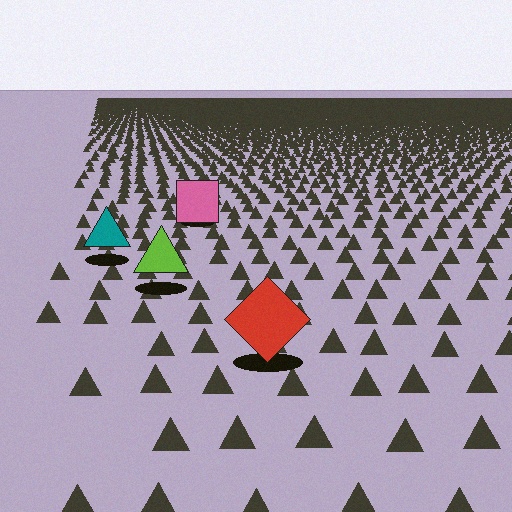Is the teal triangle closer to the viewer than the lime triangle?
No. The lime triangle is closer — you can tell from the texture gradient: the ground texture is coarser near it.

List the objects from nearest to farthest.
From nearest to farthest: the red diamond, the lime triangle, the teal triangle, the pink square.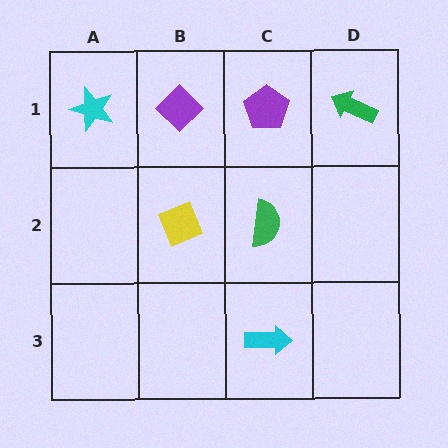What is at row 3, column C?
A cyan arrow.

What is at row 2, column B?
A yellow diamond.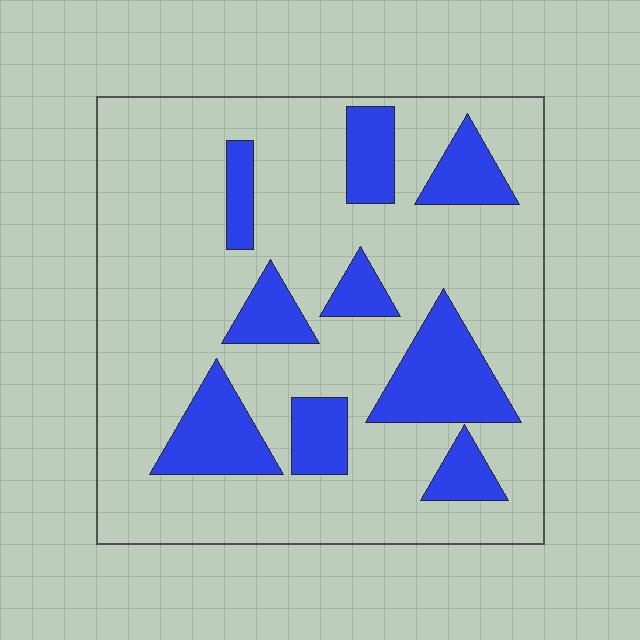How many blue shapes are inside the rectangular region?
9.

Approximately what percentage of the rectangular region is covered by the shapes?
Approximately 25%.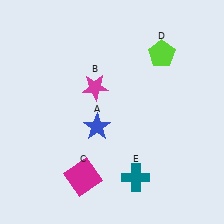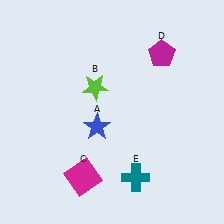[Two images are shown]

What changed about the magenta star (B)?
In Image 1, B is magenta. In Image 2, it changed to lime.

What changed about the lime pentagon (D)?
In Image 1, D is lime. In Image 2, it changed to magenta.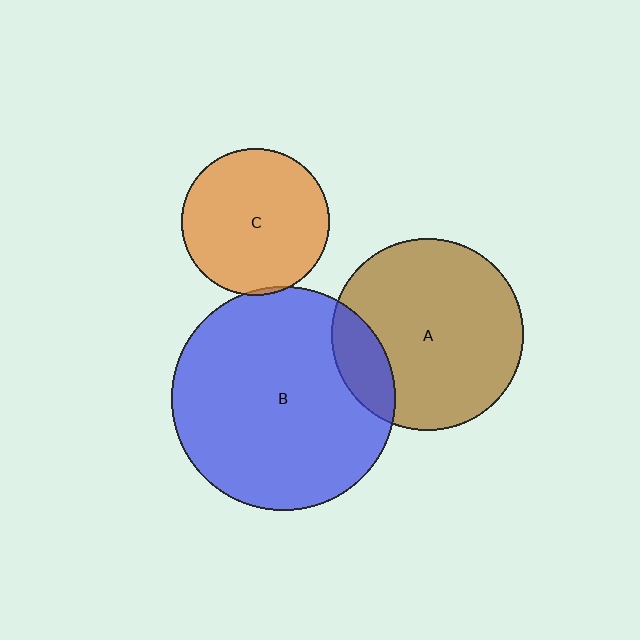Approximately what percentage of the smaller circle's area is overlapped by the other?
Approximately 5%.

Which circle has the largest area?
Circle B (blue).